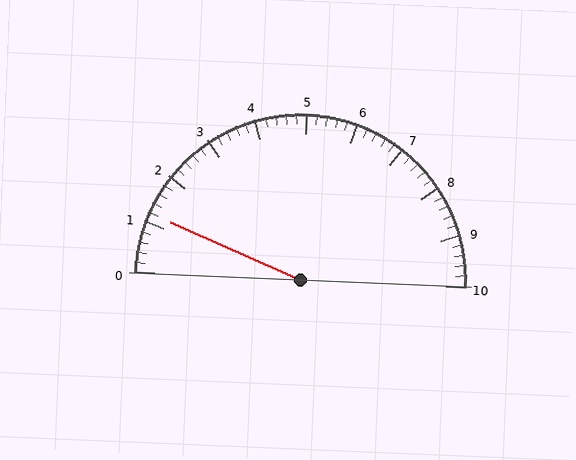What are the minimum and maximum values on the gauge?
The gauge ranges from 0 to 10.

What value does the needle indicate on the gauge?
The needle indicates approximately 1.2.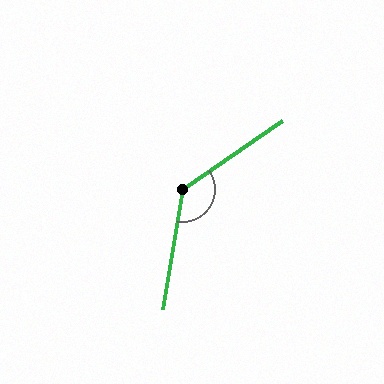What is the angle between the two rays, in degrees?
Approximately 135 degrees.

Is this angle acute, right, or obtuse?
It is obtuse.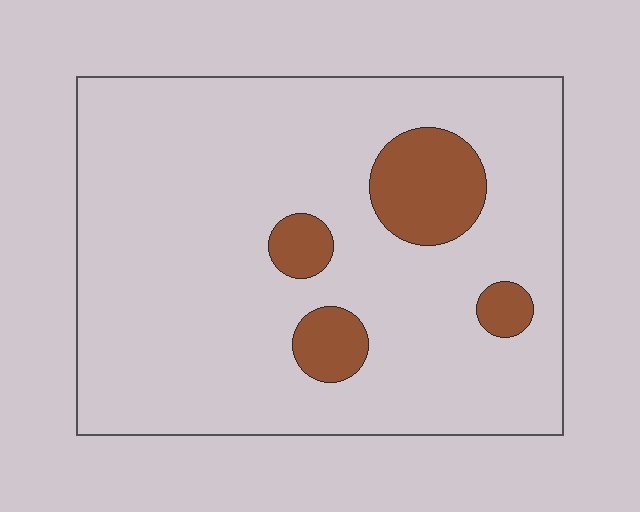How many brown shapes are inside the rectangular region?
4.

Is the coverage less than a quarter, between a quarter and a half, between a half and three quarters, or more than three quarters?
Less than a quarter.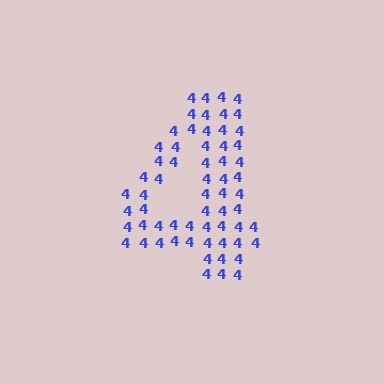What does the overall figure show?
The overall figure shows the digit 4.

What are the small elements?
The small elements are digit 4's.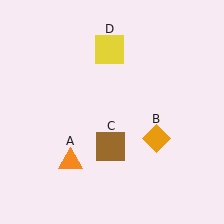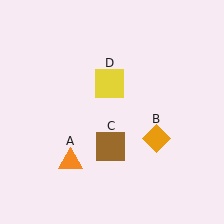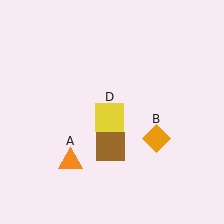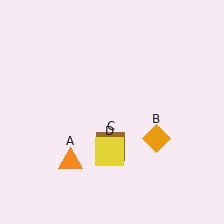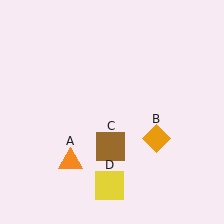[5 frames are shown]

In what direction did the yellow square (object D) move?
The yellow square (object D) moved down.